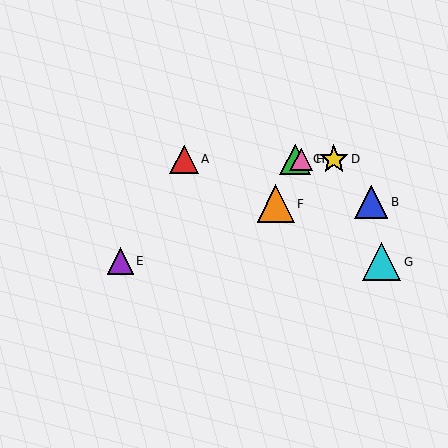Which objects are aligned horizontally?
Objects A, C, D, H are aligned horizontally.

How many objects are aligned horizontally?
4 objects (A, C, D, H) are aligned horizontally.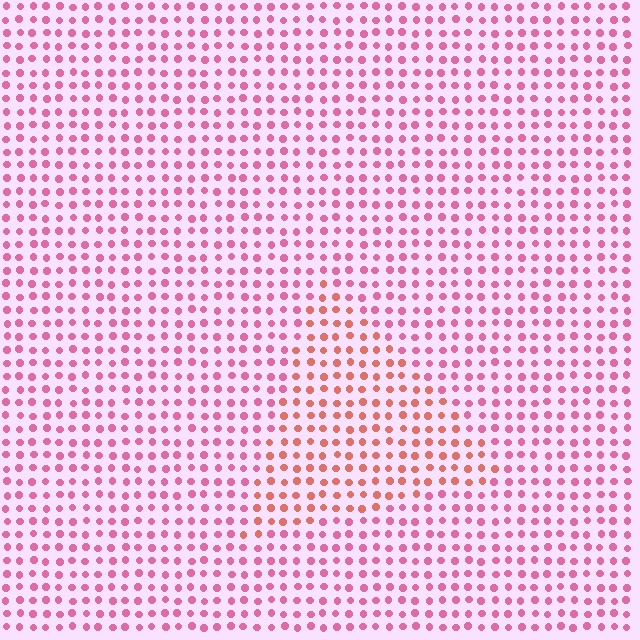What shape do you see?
I see a triangle.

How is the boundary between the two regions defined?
The boundary is defined purely by a slight shift in hue (about 33 degrees). Spacing, size, and orientation are identical on both sides.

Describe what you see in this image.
The image is filled with small pink elements in a uniform arrangement. A triangle-shaped region is visible where the elements are tinted to a slightly different hue, forming a subtle color boundary.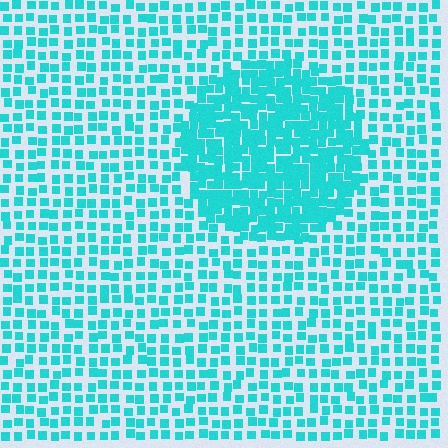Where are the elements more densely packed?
The elements are more densely packed inside the circle boundary.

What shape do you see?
I see a circle.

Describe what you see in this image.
The image contains small cyan elements arranged at two different densities. A circle-shaped region is visible where the elements are more densely packed than the surrounding area.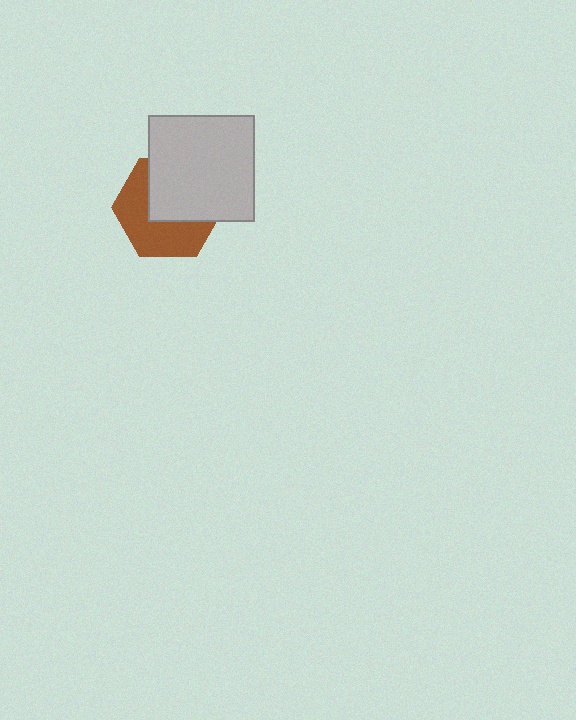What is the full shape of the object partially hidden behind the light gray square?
The partially hidden object is a brown hexagon.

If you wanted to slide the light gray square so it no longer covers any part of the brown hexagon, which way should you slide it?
Slide it toward the upper-right — that is the most direct way to separate the two shapes.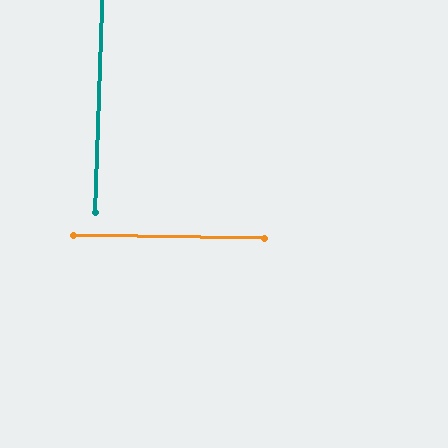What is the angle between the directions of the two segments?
Approximately 89 degrees.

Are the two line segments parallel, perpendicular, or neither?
Perpendicular — they meet at approximately 89°.